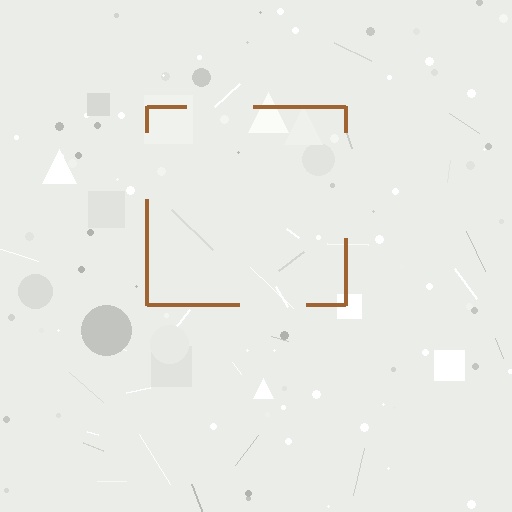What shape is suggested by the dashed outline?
The dashed outline suggests a square.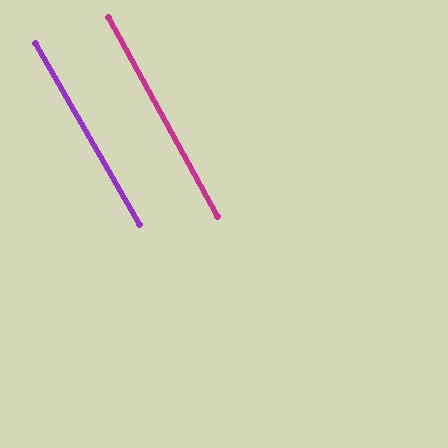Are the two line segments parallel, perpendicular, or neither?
Parallel — their directions differ by only 1.2°.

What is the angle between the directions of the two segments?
Approximately 1 degree.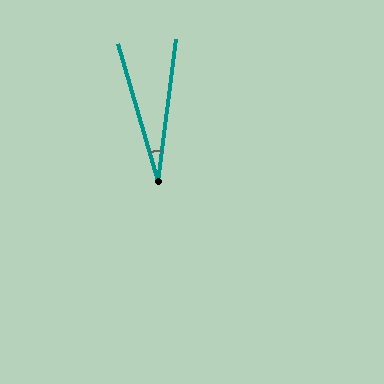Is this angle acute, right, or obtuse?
It is acute.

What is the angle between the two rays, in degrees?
Approximately 23 degrees.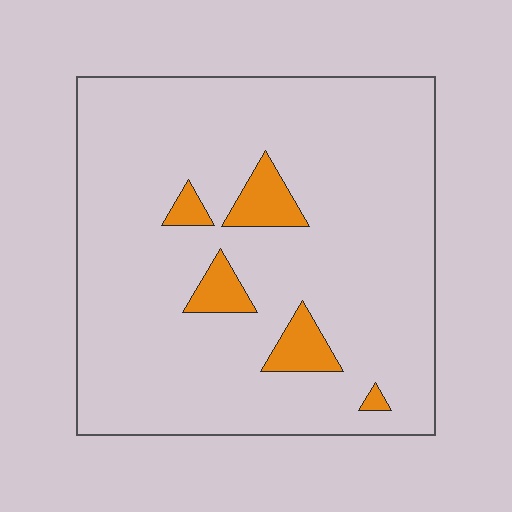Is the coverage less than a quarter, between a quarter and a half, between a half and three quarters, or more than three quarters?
Less than a quarter.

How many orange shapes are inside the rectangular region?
5.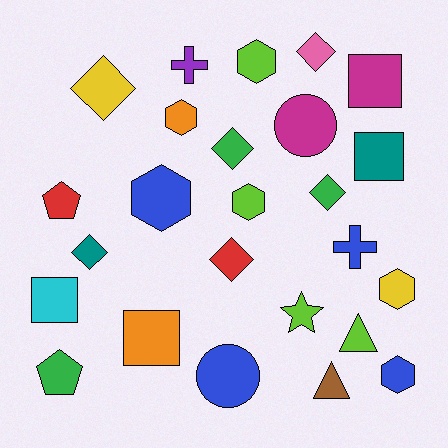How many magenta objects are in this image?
There are 2 magenta objects.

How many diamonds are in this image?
There are 6 diamonds.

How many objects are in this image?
There are 25 objects.